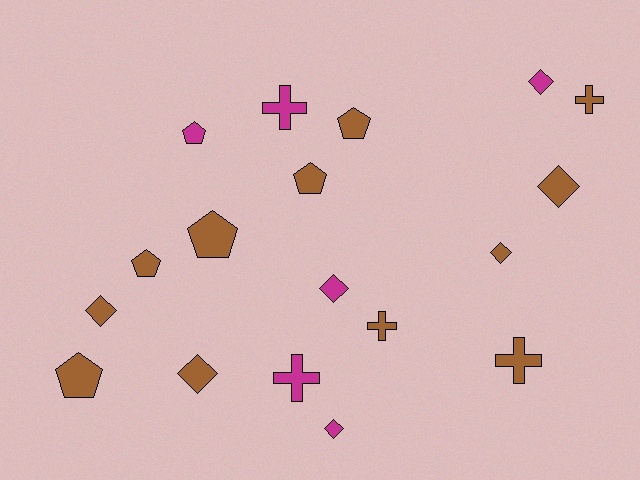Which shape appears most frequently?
Diamond, with 7 objects.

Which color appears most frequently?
Brown, with 12 objects.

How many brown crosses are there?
There are 3 brown crosses.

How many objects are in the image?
There are 18 objects.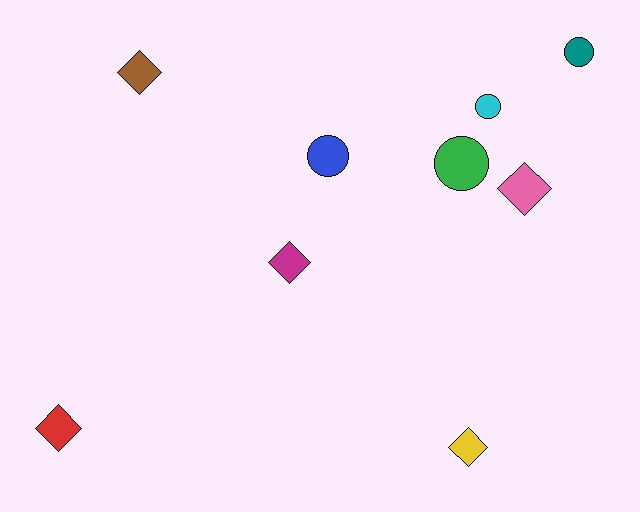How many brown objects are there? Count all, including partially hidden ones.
There is 1 brown object.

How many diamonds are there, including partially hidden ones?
There are 5 diamonds.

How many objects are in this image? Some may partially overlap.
There are 9 objects.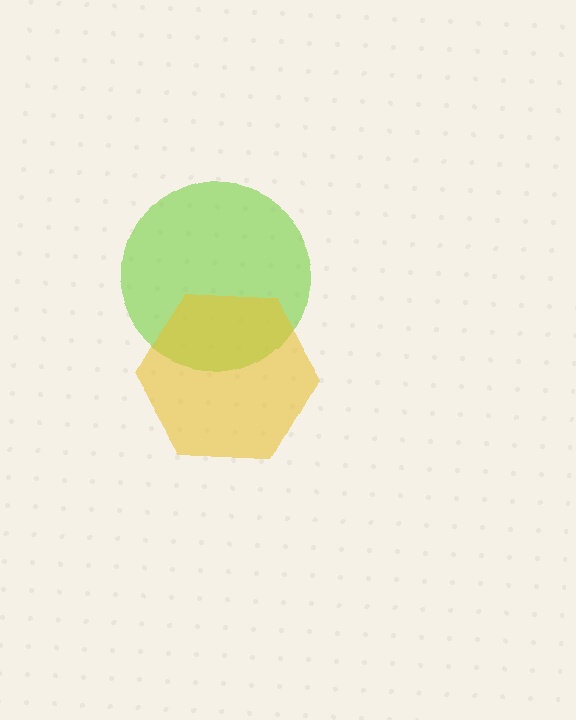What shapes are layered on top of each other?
The layered shapes are: a lime circle, a yellow hexagon.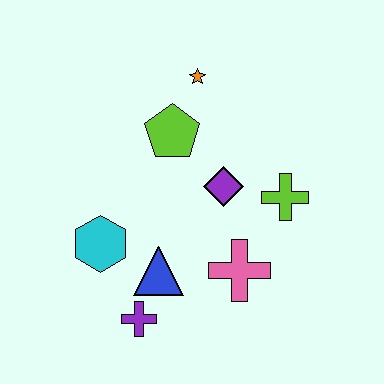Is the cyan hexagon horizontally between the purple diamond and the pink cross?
No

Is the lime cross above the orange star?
No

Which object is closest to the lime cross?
The purple diamond is closest to the lime cross.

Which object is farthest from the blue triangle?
The orange star is farthest from the blue triangle.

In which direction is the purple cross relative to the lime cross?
The purple cross is to the left of the lime cross.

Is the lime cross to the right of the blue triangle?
Yes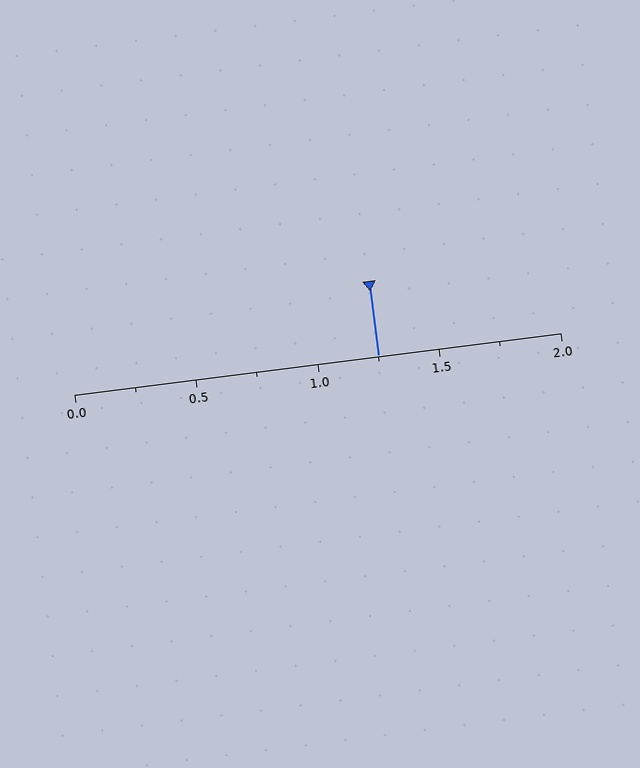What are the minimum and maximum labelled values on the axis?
The axis runs from 0.0 to 2.0.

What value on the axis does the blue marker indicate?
The marker indicates approximately 1.25.